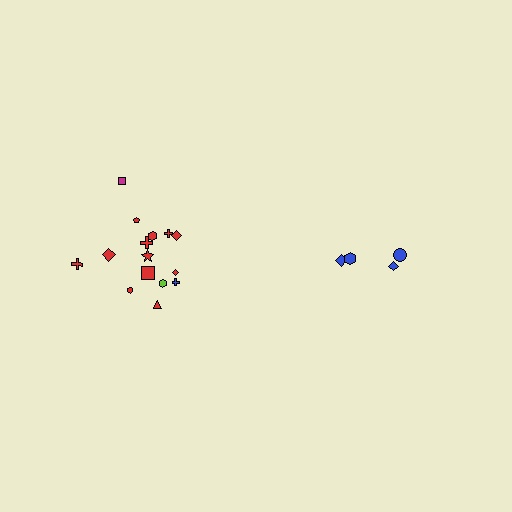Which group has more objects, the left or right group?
The left group.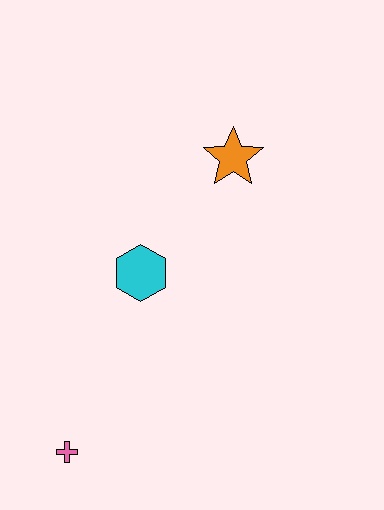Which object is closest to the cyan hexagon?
The orange star is closest to the cyan hexagon.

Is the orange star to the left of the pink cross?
No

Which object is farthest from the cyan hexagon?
The pink cross is farthest from the cyan hexagon.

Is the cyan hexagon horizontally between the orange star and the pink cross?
Yes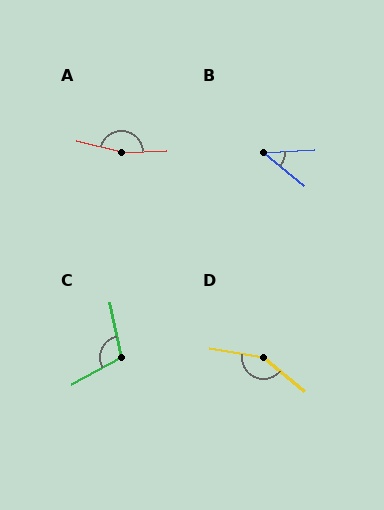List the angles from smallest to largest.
B (43°), C (106°), D (150°), A (163°).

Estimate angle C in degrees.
Approximately 106 degrees.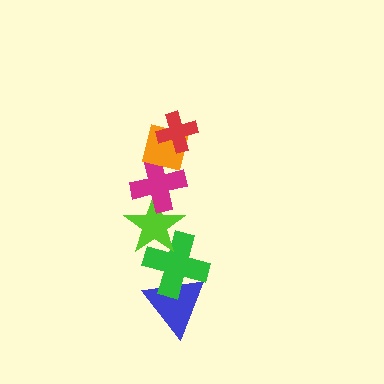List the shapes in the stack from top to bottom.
From top to bottom: the red cross, the orange square, the magenta cross, the lime star, the green cross, the blue triangle.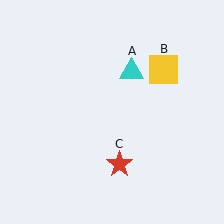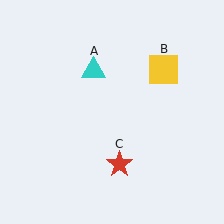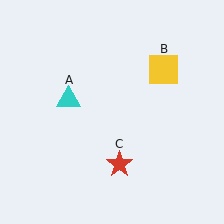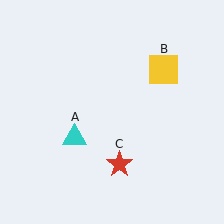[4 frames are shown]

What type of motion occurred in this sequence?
The cyan triangle (object A) rotated counterclockwise around the center of the scene.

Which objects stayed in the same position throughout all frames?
Yellow square (object B) and red star (object C) remained stationary.